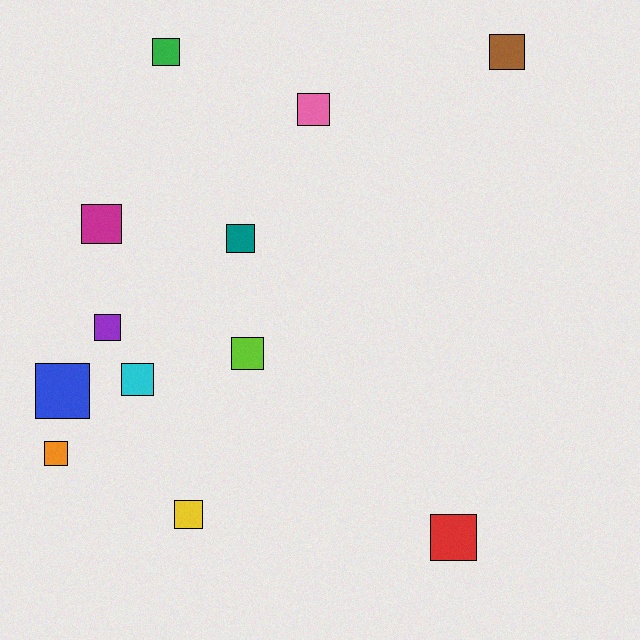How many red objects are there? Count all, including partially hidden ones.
There is 1 red object.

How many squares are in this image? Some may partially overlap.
There are 12 squares.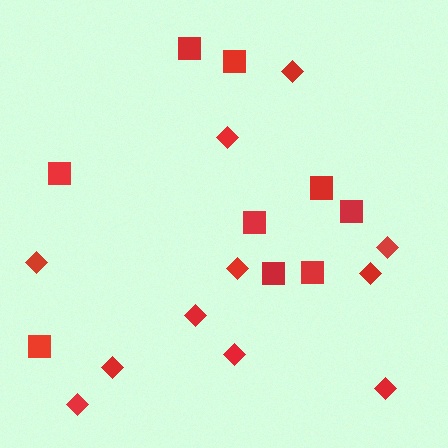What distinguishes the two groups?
There are 2 groups: one group of squares (9) and one group of diamonds (11).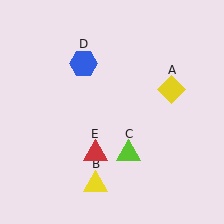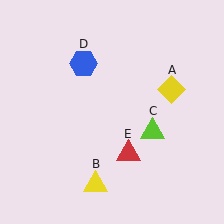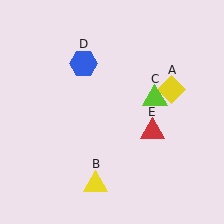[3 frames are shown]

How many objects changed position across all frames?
2 objects changed position: lime triangle (object C), red triangle (object E).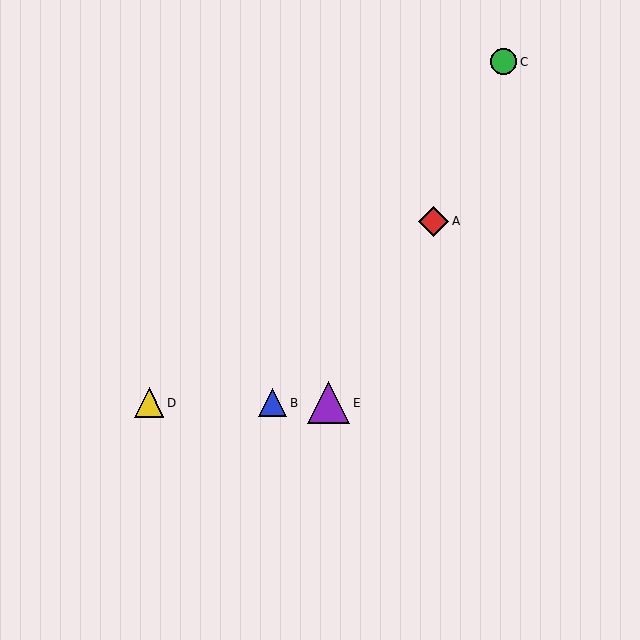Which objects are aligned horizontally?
Objects B, D, E are aligned horizontally.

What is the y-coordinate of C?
Object C is at y≈62.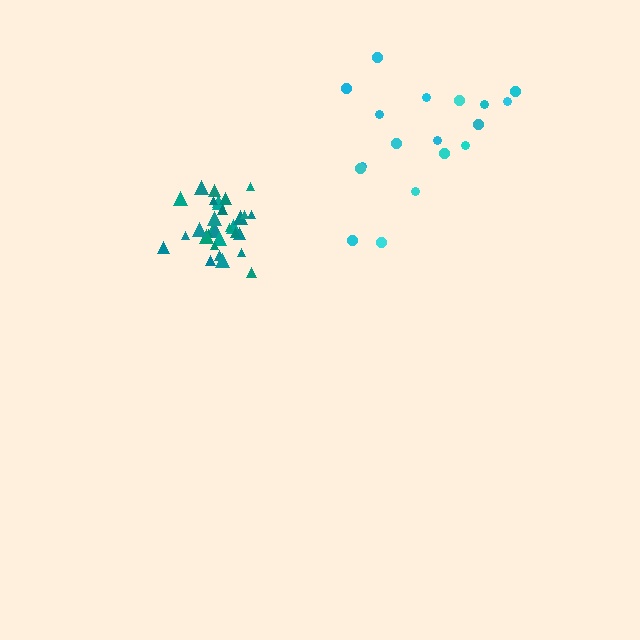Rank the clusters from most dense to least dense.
teal, cyan.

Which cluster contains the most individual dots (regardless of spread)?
Teal (33).